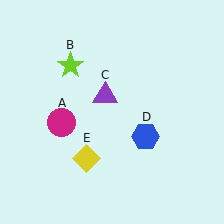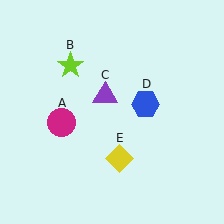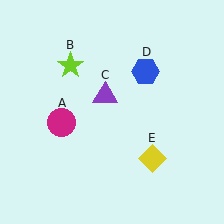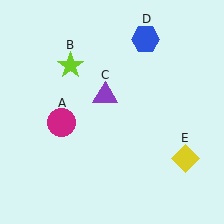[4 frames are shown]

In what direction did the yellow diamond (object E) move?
The yellow diamond (object E) moved right.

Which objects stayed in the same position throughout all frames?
Magenta circle (object A) and lime star (object B) and purple triangle (object C) remained stationary.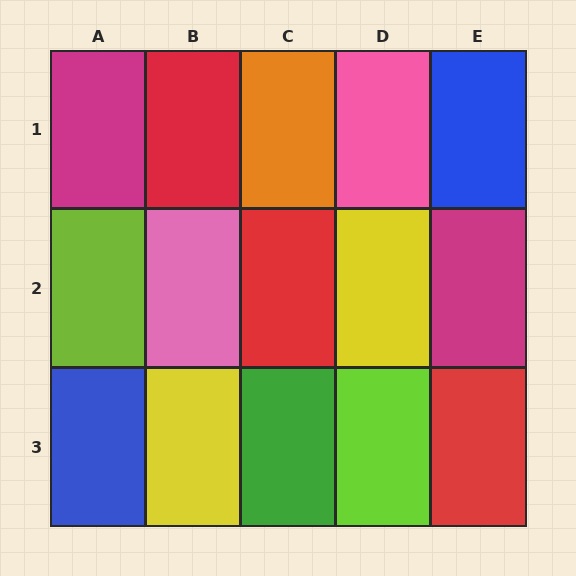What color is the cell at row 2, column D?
Yellow.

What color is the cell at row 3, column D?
Lime.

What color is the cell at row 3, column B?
Yellow.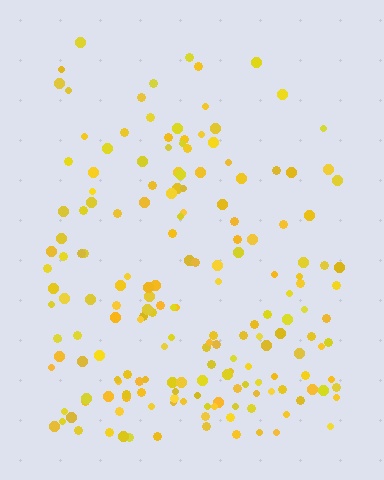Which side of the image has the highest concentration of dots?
The bottom.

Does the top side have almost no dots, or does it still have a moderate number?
Still a moderate number, just noticeably fewer than the bottom.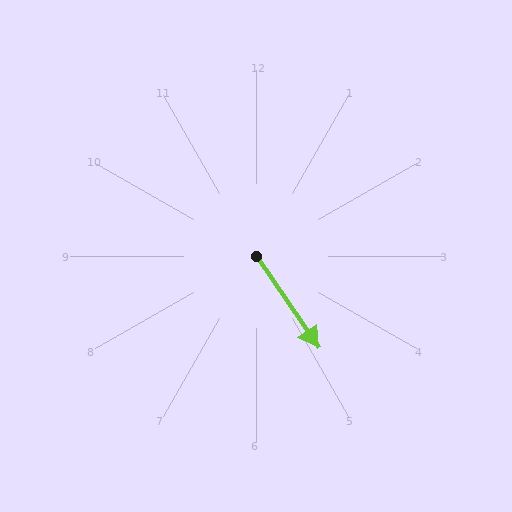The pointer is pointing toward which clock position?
Roughly 5 o'clock.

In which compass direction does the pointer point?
Southeast.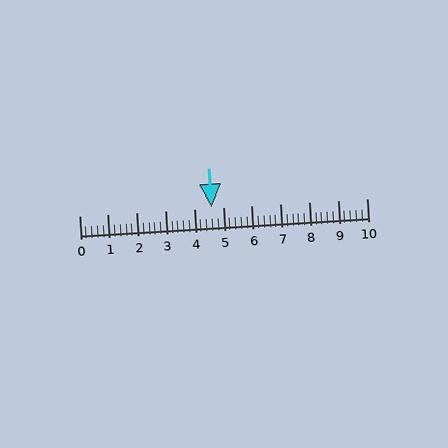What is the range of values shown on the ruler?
The ruler shows values from 0 to 10.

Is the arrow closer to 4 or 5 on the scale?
The arrow is closer to 5.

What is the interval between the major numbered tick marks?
The major tick marks are spaced 1 units apart.